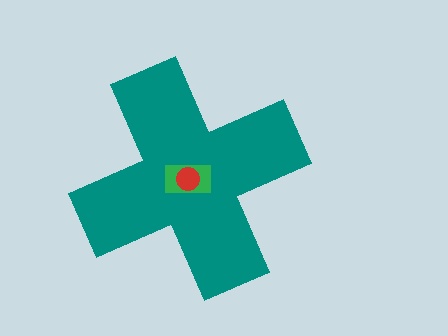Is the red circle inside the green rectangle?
Yes.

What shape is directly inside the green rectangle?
The red circle.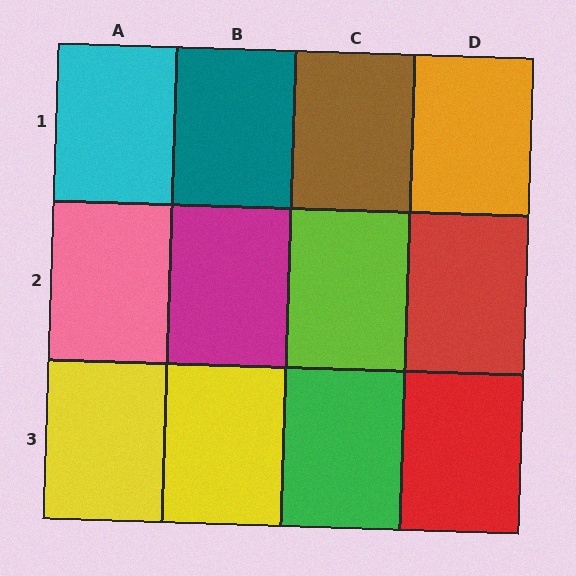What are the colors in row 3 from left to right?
Yellow, yellow, green, red.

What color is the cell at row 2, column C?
Lime.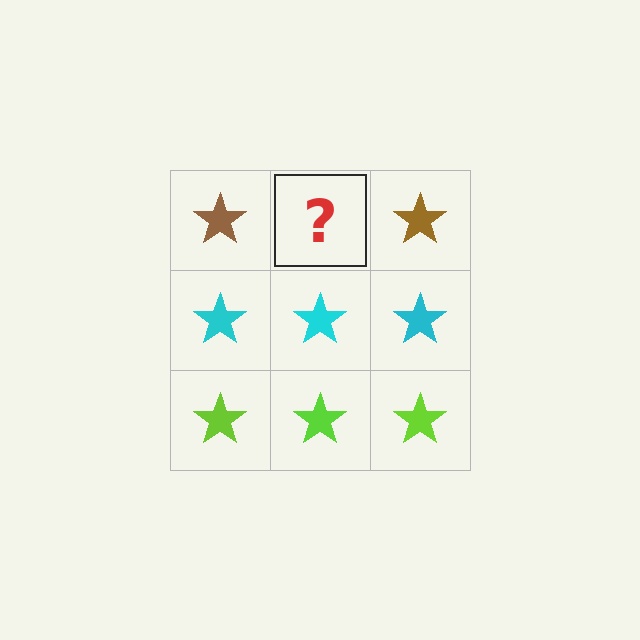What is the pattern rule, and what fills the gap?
The rule is that each row has a consistent color. The gap should be filled with a brown star.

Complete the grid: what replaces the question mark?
The question mark should be replaced with a brown star.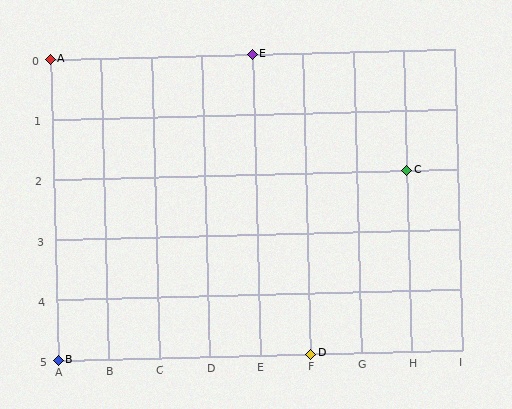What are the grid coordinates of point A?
Point A is at grid coordinates (A, 0).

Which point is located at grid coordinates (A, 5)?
Point B is at (A, 5).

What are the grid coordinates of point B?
Point B is at grid coordinates (A, 5).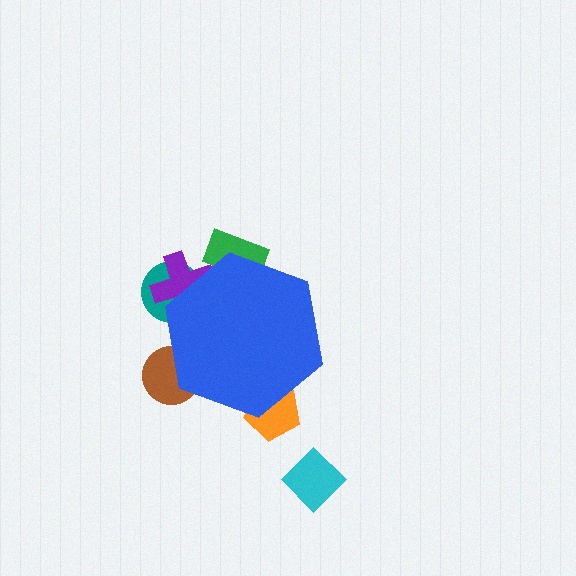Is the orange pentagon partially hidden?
Yes, the orange pentagon is partially hidden behind the blue hexagon.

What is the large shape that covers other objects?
A blue hexagon.